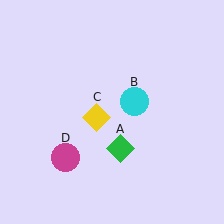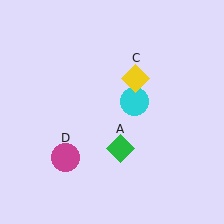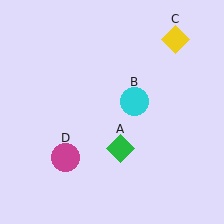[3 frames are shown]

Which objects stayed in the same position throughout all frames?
Green diamond (object A) and cyan circle (object B) and magenta circle (object D) remained stationary.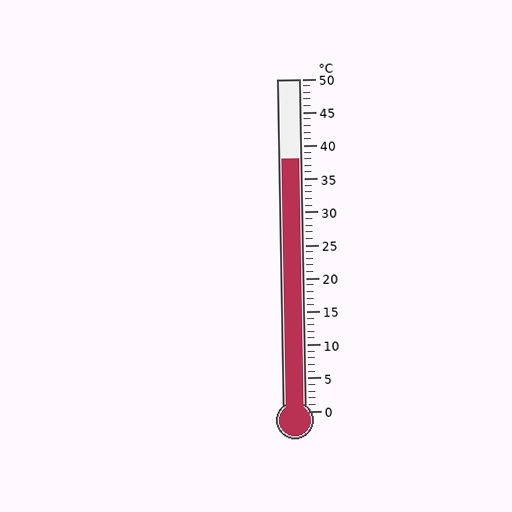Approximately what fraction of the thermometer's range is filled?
The thermometer is filled to approximately 75% of its range.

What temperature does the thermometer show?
The thermometer shows approximately 38°C.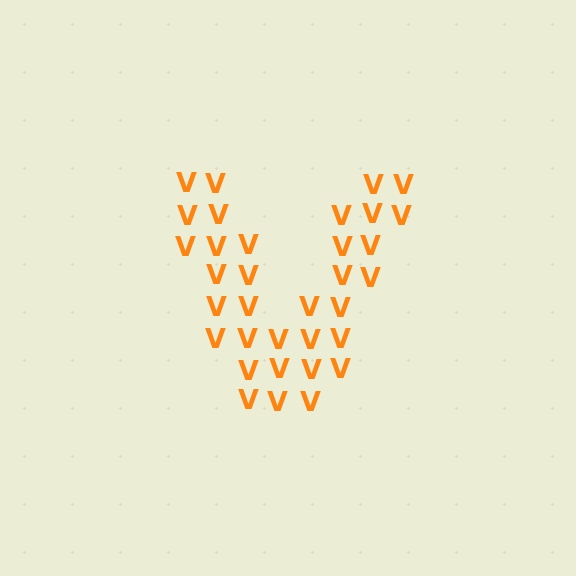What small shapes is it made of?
It is made of small letter V's.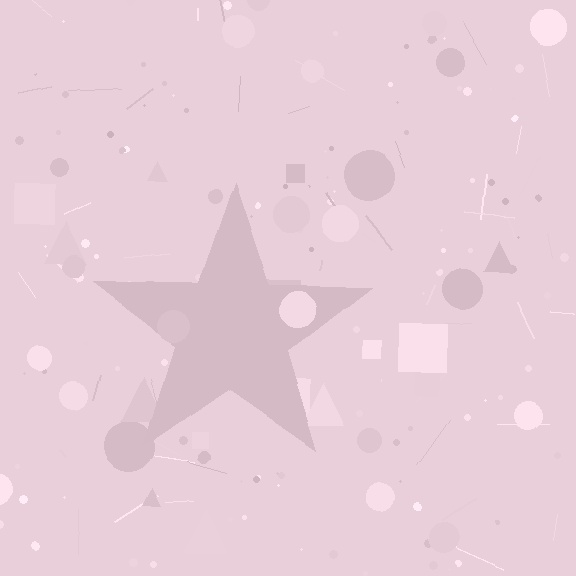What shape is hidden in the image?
A star is hidden in the image.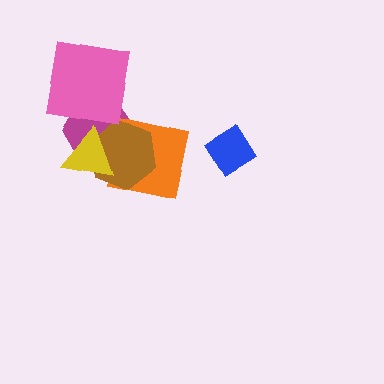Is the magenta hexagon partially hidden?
Yes, it is partially covered by another shape.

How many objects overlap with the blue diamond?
0 objects overlap with the blue diamond.